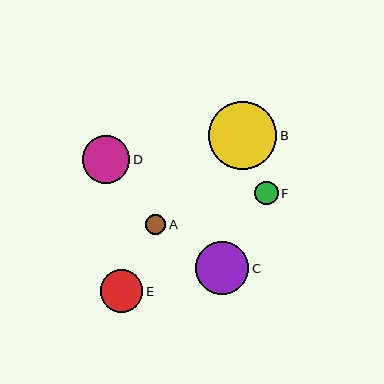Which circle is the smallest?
Circle A is the smallest with a size of approximately 20 pixels.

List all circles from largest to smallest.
From largest to smallest: B, C, D, E, F, A.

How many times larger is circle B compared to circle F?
Circle B is approximately 2.9 times the size of circle F.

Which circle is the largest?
Circle B is the largest with a size of approximately 68 pixels.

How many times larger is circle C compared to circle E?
Circle C is approximately 1.2 times the size of circle E.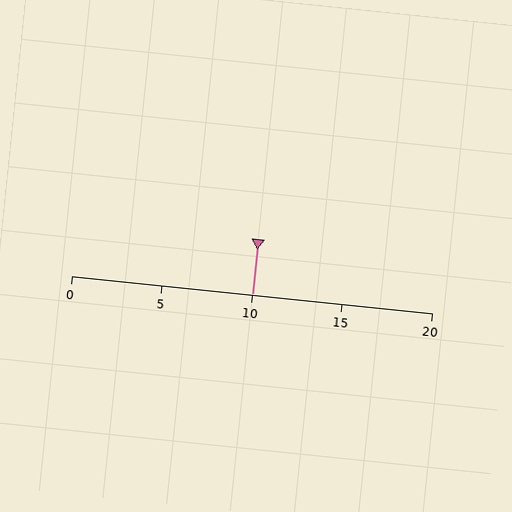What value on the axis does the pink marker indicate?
The marker indicates approximately 10.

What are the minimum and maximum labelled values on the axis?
The axis runs from 0 to 20.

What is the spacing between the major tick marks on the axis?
The major ticks are spaced 5 apart.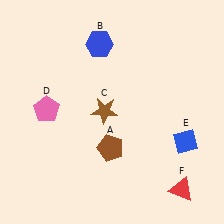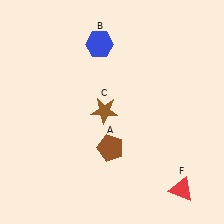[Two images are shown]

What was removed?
The pink pentagon (D), the blue diamond (E) were removed in Image 2.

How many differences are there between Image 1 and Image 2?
There are 2 differences between the two images.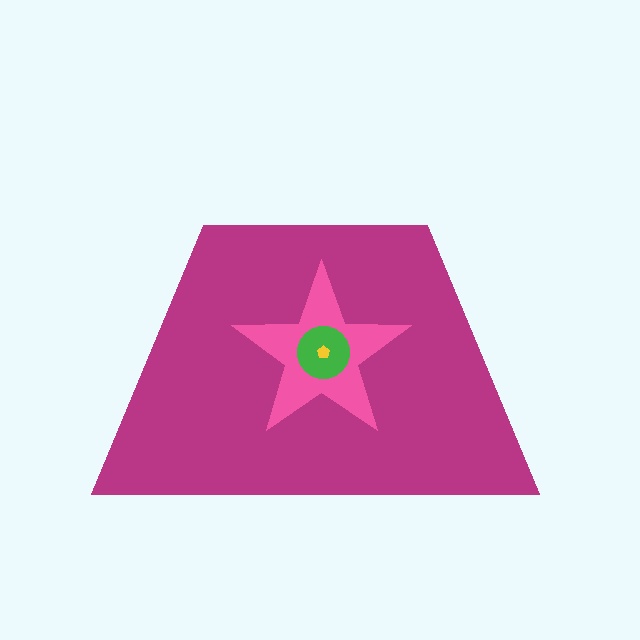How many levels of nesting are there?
4.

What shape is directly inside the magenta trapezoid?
The pink star.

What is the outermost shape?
The magenta trapezoid.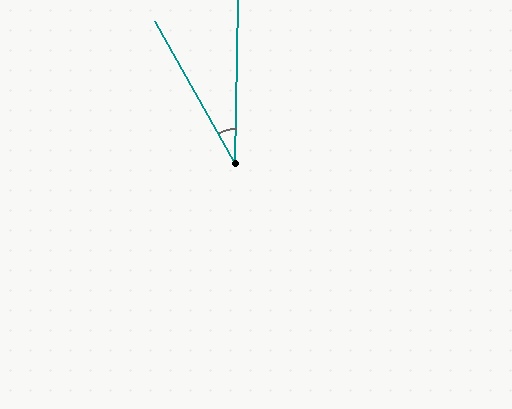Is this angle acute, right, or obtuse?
It is acute.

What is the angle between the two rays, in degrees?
Approximately 31 degrees.